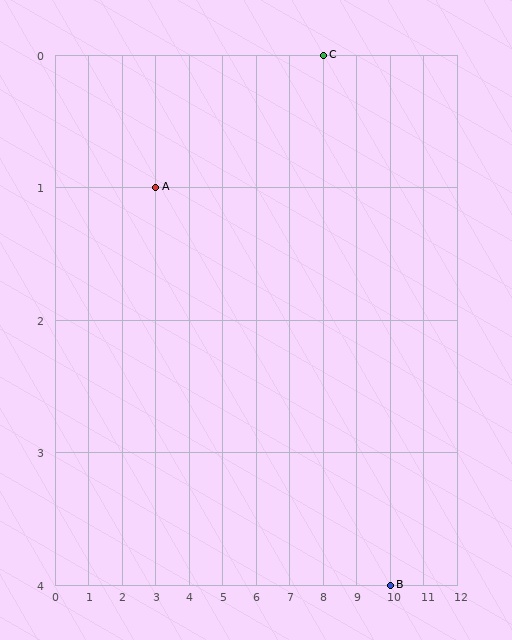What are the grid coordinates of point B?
Point B is at grid coordinates (10, 4).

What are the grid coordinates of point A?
Point A is at grid coordinates (3, 1).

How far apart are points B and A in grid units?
Points B and A are 7 columns and 3 rows apart (about 7.6 grid units diagonally).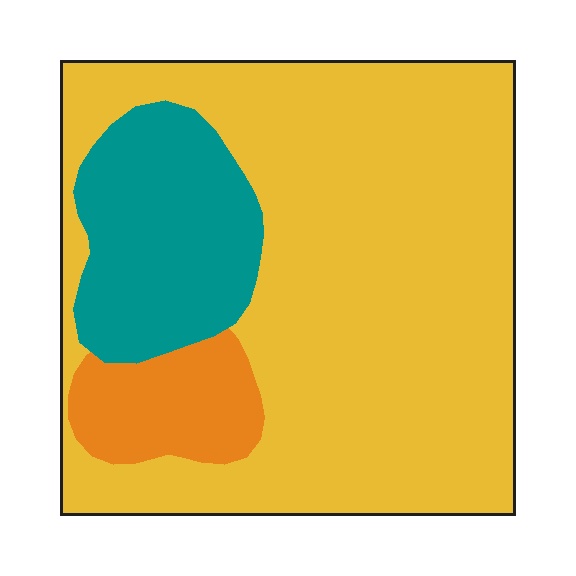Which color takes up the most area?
Yellow, at roughly 70%.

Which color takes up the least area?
Orange, at roughly 10%.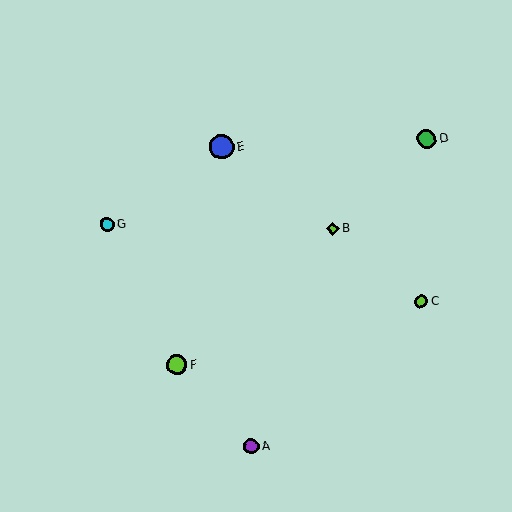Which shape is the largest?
The blue circle (labeled E) is the largest.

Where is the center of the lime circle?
The center of the lime circle is at (177, 365).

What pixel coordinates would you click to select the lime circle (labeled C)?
Click at (421, 301) to select the lime circle C.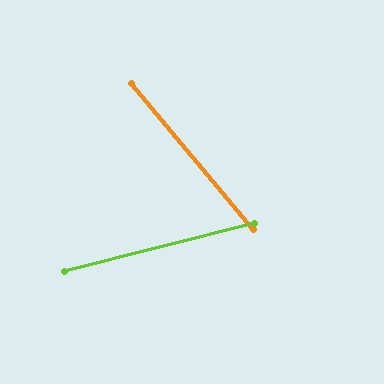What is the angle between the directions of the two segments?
Approximately 64 degrees.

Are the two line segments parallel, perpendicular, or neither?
Neither parallel nor perpendicular — they differ by about 64°.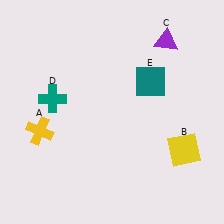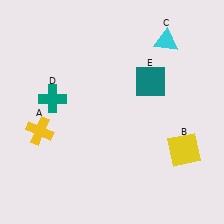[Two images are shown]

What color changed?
The triangle (C) changed from purple in Image 1 to cyan in Image 2.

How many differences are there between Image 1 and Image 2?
There is 1 difference between the two images.